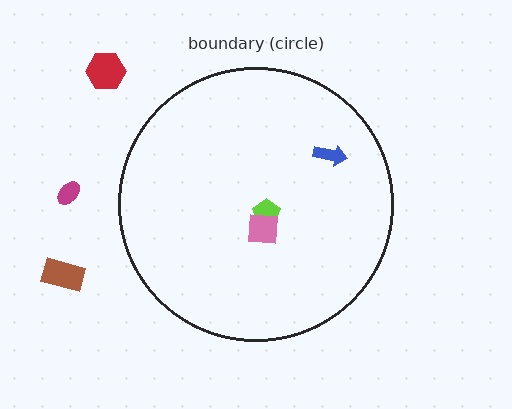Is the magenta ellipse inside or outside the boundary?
Outside.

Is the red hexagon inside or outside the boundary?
Outside.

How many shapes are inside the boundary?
3 inside, 3 outside.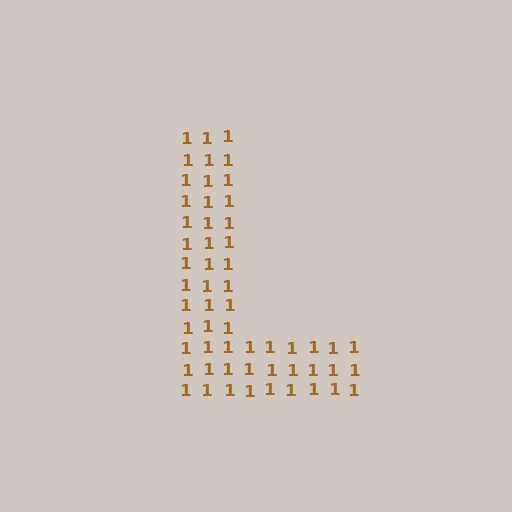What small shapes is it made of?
It is made of small digit 1's.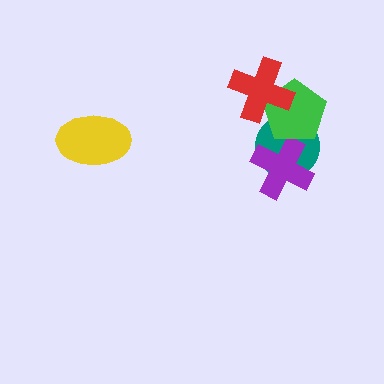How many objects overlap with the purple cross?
2 objects overlap with the purple cross.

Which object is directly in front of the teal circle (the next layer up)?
The purple cross is directly in front of the teal circle.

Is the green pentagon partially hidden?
Yes, it is partially covered by another shape.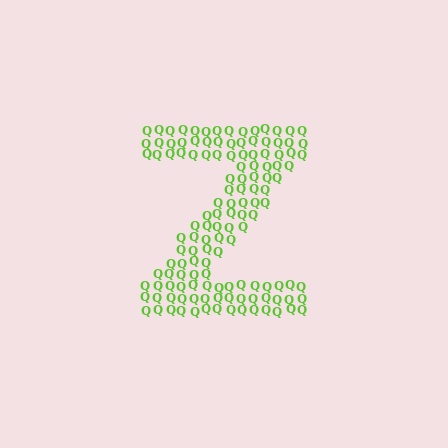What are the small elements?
The small elements are letter Q's.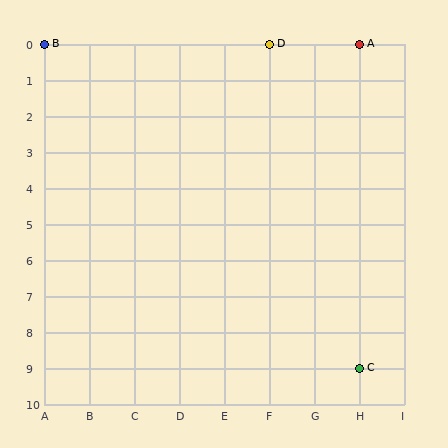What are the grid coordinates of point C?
Point C is at grid coordinates (H, 9).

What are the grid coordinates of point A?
Point A is at grid coordinates (H, 0).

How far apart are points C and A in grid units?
Points C and A are 9 rows apart.